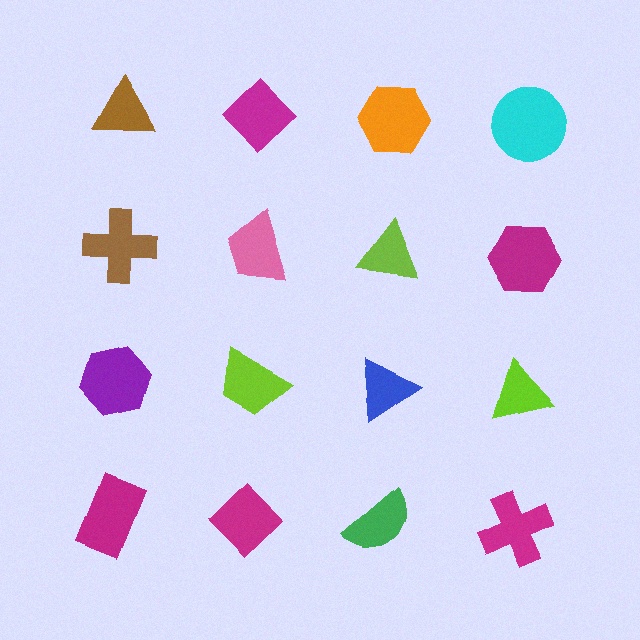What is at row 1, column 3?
An orange hexagon.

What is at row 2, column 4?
A magenta hexagon.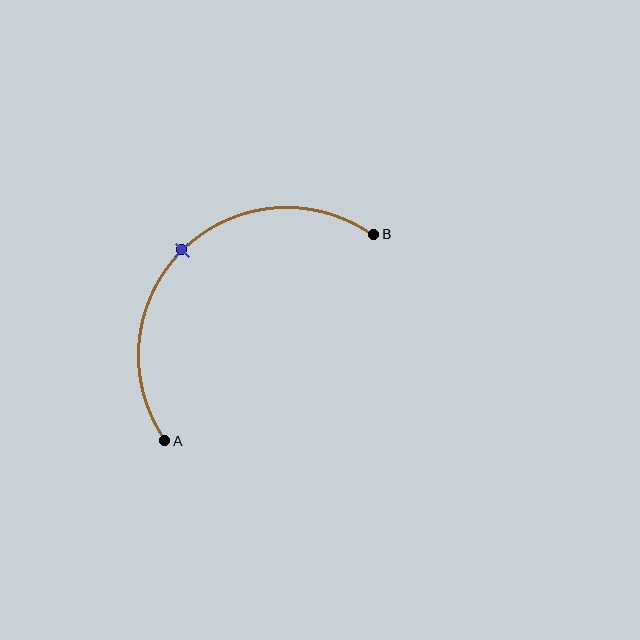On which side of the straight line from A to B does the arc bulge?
The arc bulges above and to the left of the straight line connecting A and B.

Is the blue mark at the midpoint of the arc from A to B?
Yes. The blue mark lies on the arc at equal arc-length from both A and B — it is the arc midpoint.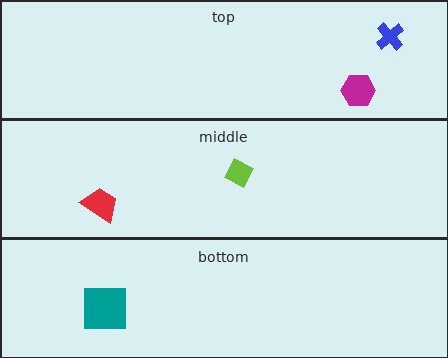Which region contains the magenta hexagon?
The top region.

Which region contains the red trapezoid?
The middle region.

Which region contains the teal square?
The bottom region.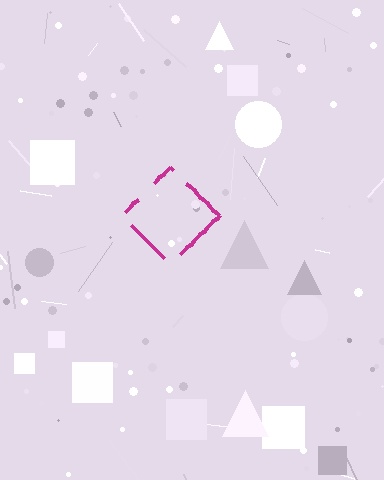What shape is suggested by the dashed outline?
The dashed outline suggests a diamond.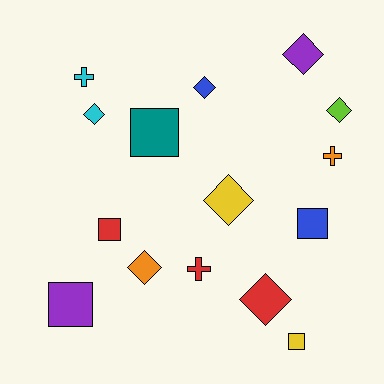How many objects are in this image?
There are 15 objects.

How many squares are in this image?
There are 5 squares.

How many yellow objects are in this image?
There are 2 yellow objects.